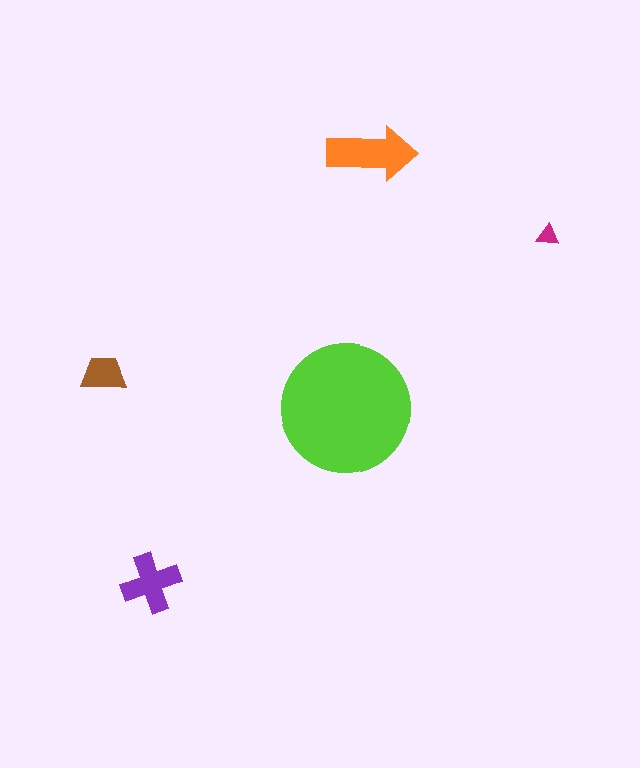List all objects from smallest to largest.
The magenta triangle, the brown trapezoid, the purple cross, the orange arrow, the lime circle.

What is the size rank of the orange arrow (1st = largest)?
2nd.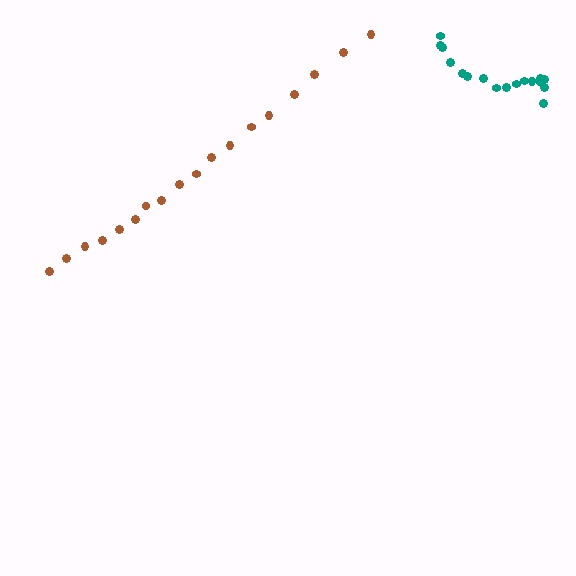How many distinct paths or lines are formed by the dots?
There are 2 distinct paths.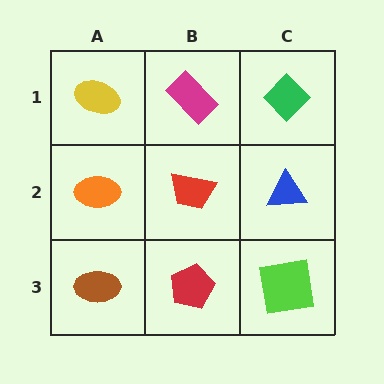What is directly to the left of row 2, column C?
A red trapezoid.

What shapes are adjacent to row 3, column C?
A blue triangle (row 2, column C), a red pentagon (row 3, column B).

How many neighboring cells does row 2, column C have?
3.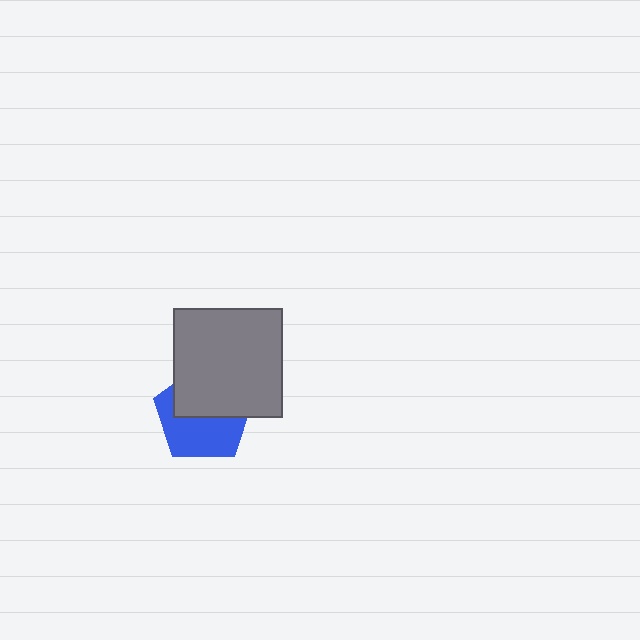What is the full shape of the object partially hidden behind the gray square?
The partially hidden object is a blue pentagon.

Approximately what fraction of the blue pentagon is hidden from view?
Roughly 48% of the blue pentagon is hidden behind the gray square.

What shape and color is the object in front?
The object in front is a gray square.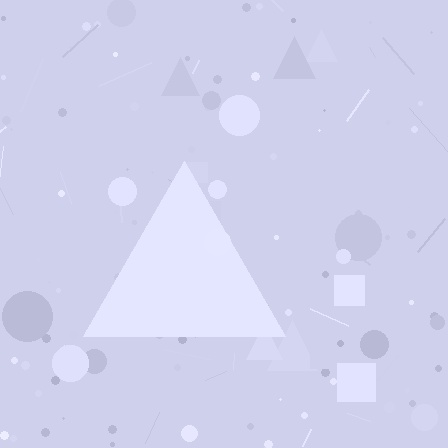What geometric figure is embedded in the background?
A triangle is embedded in the background.